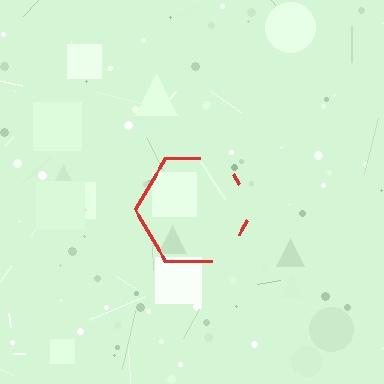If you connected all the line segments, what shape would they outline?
They would outline a hexagon.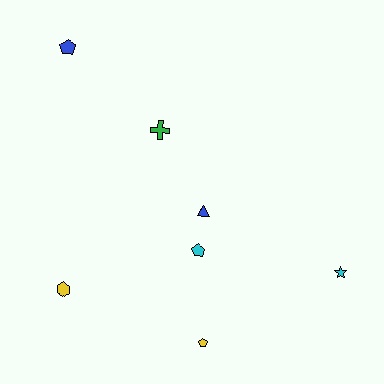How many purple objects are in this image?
There are no purple objects.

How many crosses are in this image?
There is 1 cross.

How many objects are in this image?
There are 7 objects.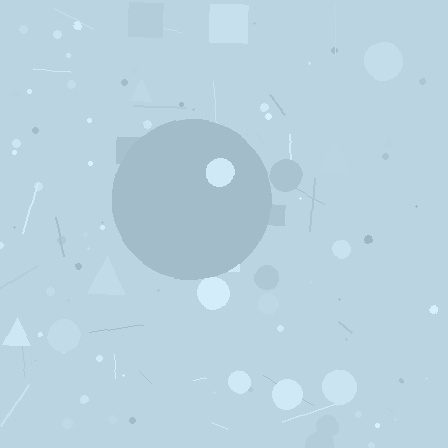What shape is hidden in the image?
A circle is hidden in the image.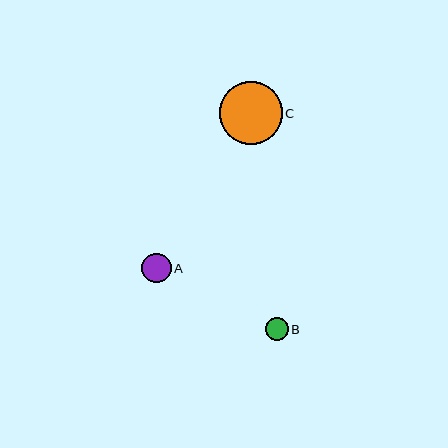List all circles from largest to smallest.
From largest to smallest: C, A, B.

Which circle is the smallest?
Circle B is the smallest with a size of approximately 23 pixels.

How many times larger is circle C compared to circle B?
Circle C is approximately 2.8 times the size of circle B.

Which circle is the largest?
Circle C is the largest with a size of approximately 63 pixels.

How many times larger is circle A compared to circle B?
Circle A is approximately 1.3 times the size of circle B.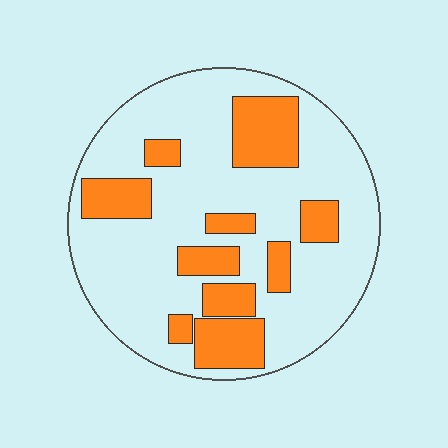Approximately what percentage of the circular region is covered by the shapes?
Approximately 25%.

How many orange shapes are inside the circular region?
10.